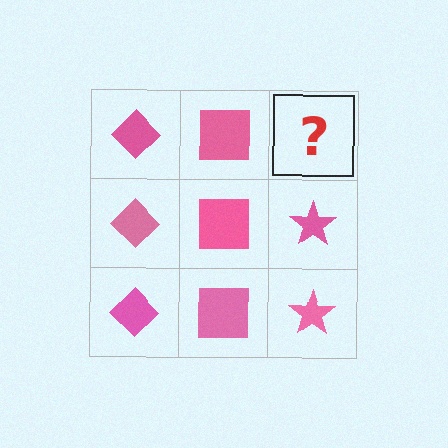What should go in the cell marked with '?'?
The missing cell should contain a pink star.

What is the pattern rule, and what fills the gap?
The rule is that each column has a consistent shape. The gap should be filled with a pink star.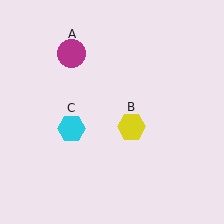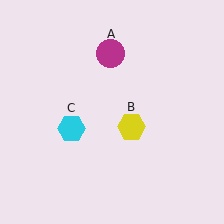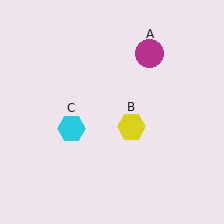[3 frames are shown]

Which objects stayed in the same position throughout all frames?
Yellow hexagon (object B) and cyan hexagon (object C) remained stationary.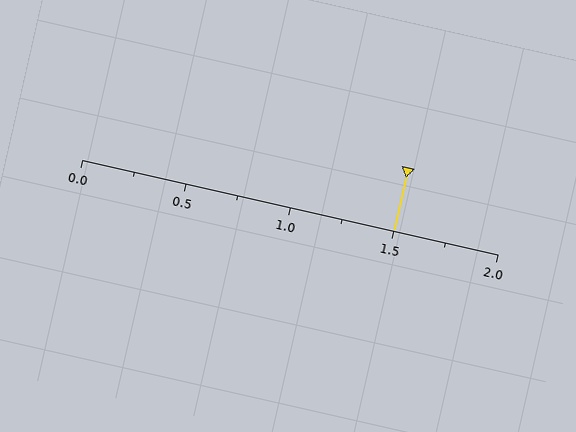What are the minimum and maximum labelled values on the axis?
The axis runs from 0.0 to 2.0.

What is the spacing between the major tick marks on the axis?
The major ticks are spaced 0.5 apart.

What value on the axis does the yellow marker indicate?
The marker indicates approximately 1.5.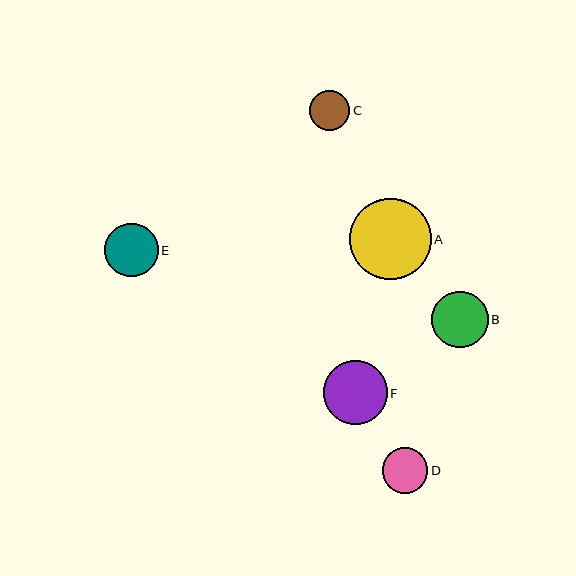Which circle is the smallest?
Circle C is the smallest with a size of approximately 41 pixels.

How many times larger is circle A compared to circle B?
Circle A is approximately 1.4 times the size of circle B.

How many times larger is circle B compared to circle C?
Circle B is approximately 1.4 times the size of circle C.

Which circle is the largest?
Circle A is the largest with a size of approximately 81 pixels.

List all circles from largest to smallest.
From largest to smallest: A, F, B, E, D, C.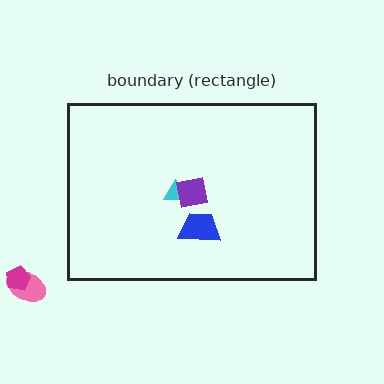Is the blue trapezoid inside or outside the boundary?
Inside.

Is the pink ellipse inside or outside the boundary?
Outside.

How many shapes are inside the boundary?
3 inside, 2 outside.